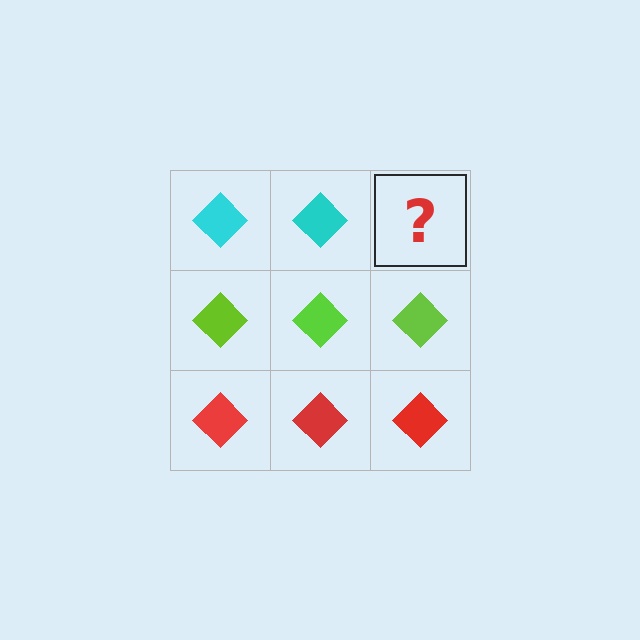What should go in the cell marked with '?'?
The missing cell should contain a cyan diamond.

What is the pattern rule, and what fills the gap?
The rule is that each row has a consistent color. The gap should be filled with a cyan diamond.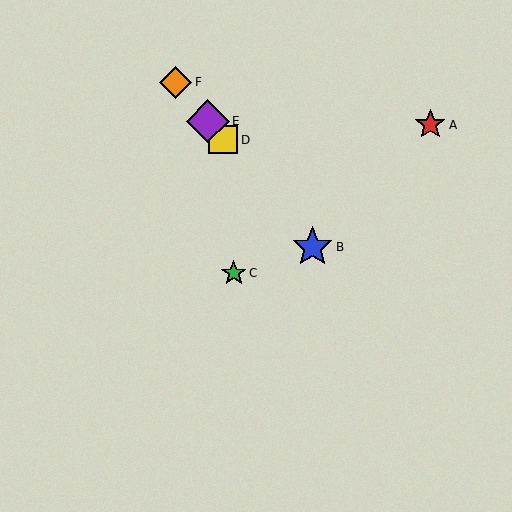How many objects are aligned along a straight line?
4 objects (B, D, E, F) are aligned along a straight line.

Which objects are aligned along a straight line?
Objects B, D, E, F are aligned along a straight line.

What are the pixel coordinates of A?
Object A is at (430, 125).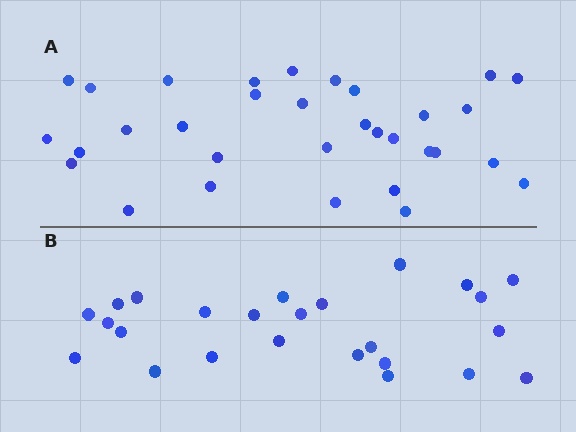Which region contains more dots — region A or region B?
Region A (the top region) has more dots.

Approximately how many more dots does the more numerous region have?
Region A has roughly 8 or so more dots than region B.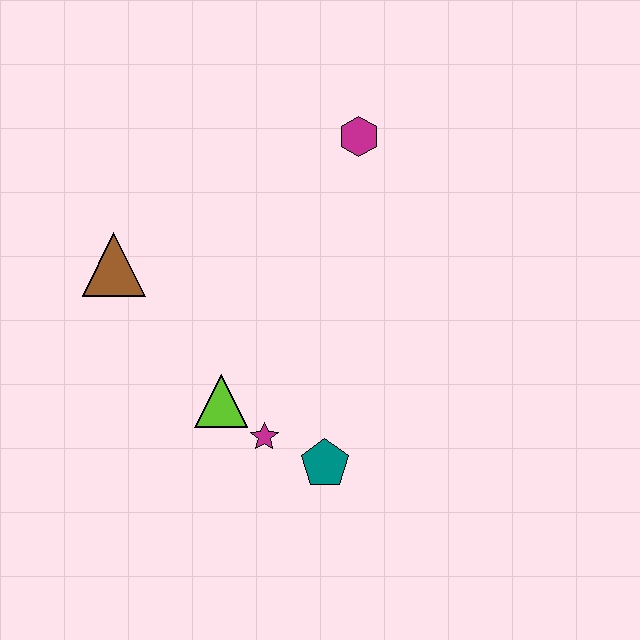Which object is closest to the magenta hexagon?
The brown triangle is closest to the magenta hexagon.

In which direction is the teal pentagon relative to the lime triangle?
The teal pentagon is to the right of the lime triangle.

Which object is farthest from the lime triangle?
The magenta hexagon is farthest from the lime triangle.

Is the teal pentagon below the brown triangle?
Yes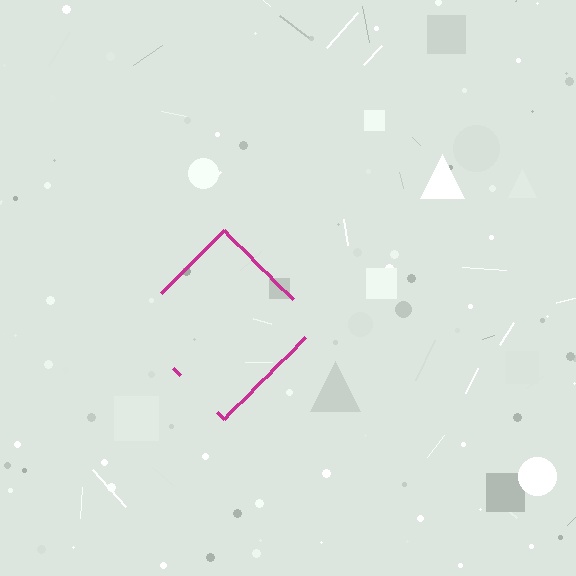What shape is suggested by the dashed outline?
The dashed outline suggests a diamond.